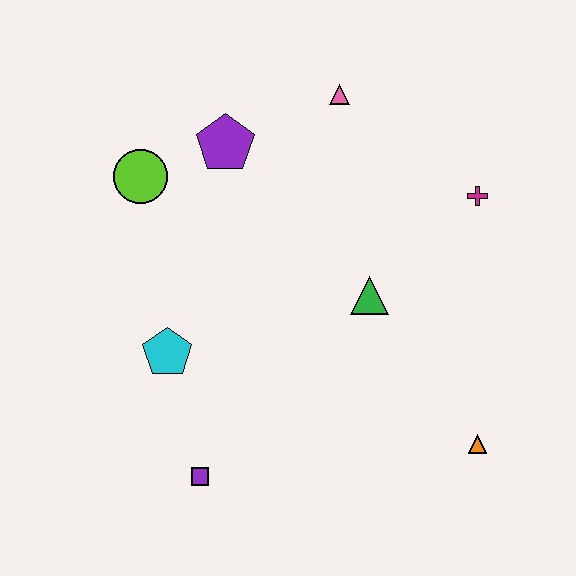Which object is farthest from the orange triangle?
The lime circle is farthest from the orange triangle.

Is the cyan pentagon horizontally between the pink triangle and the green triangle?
No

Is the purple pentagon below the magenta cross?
No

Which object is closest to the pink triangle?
The purple pentagon is closest to the pink triangle.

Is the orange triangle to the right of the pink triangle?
Yes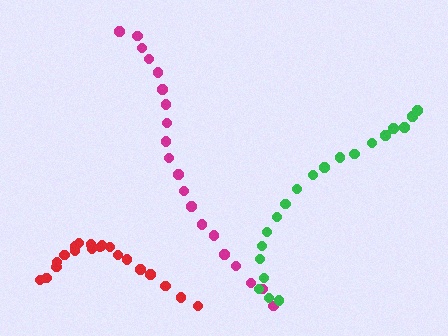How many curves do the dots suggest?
There are 3 distinct paths.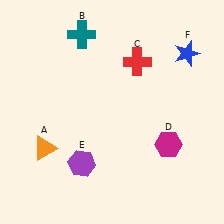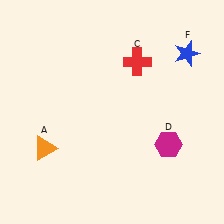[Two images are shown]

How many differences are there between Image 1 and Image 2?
There are 2 differences between the two images.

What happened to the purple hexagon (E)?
The purple hexagon (E) was removed in Image 2. It was in the bottom-left area of Image 1.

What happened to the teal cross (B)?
The teal cross (B) was removed in Image 2. It was in the top-left area of Image 1.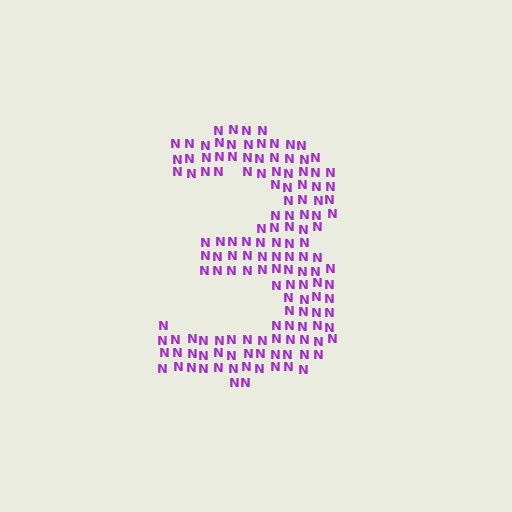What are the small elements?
The small elements are letter N's.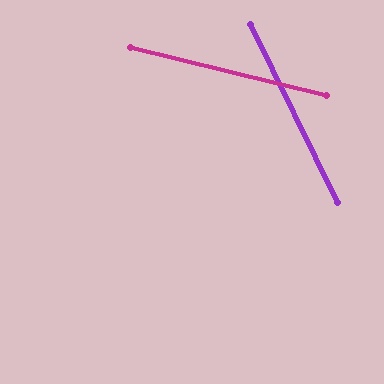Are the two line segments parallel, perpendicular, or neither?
Neither parallel nor perpendicular — they differ by about 50°.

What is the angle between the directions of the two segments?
Approximately 50 degrees.